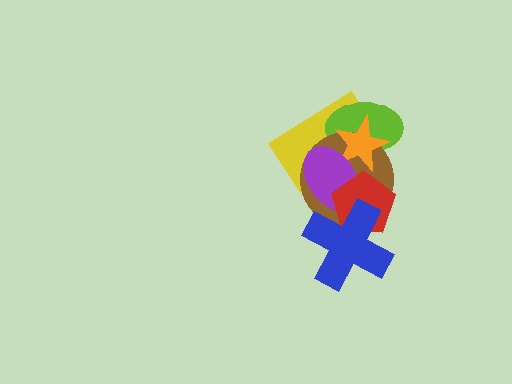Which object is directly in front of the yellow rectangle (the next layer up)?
The lime ellipse is directly in front of the yellow rectangle.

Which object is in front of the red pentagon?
The blue cross is in front of the red pentagon.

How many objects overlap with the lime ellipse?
4 objects overlap with the lime ellipse.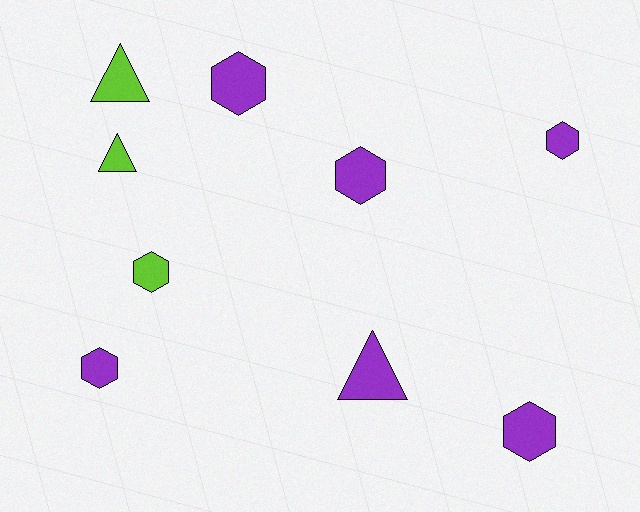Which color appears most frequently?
Purple, with 6 objects.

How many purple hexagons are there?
There are 5 purple hexagons.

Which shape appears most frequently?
Hexagon, with 6 objects.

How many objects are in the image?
There are 9 objects.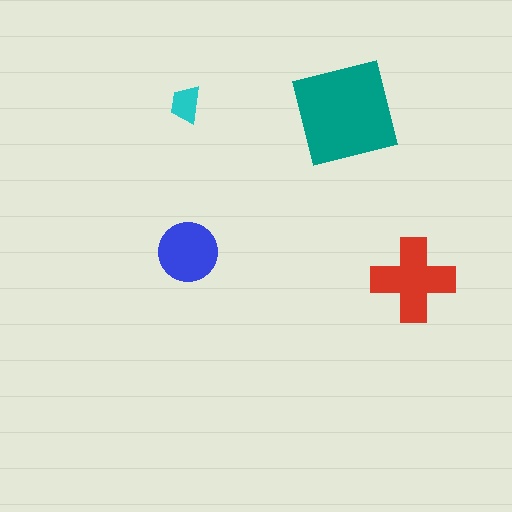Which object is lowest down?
The red cross is bottommost.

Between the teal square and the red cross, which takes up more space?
The teal square.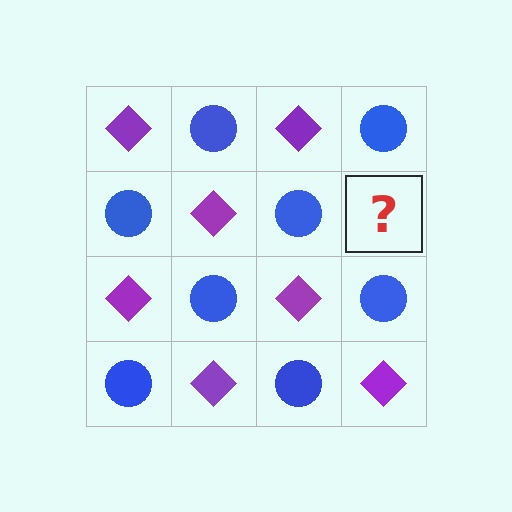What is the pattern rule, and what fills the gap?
The rule is that it alternates purple diamond and blue circle in a checkerboard pattern. The gap should be filled with a purple diamond.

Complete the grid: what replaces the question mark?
The question mark should be replaced with a purple diamond.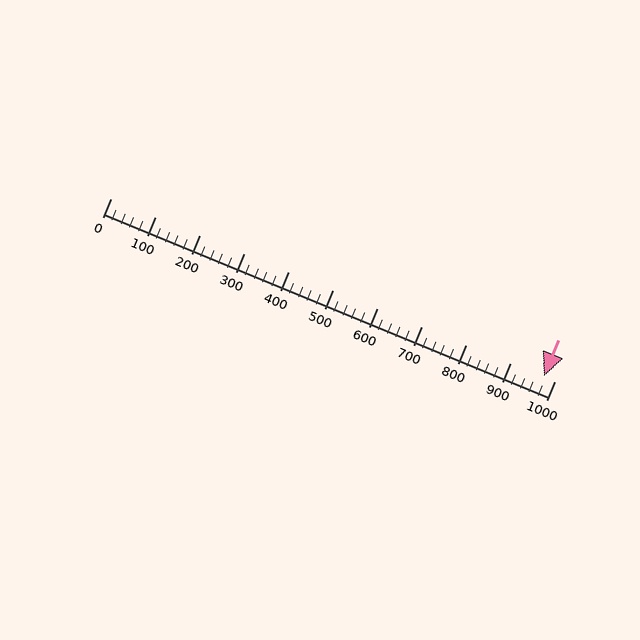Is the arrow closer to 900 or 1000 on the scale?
The arrow is closer to 1000.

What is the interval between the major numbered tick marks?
The major tick marks are spaced 100 units apart.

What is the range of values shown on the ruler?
The ruler shows values from 0 to 1000.